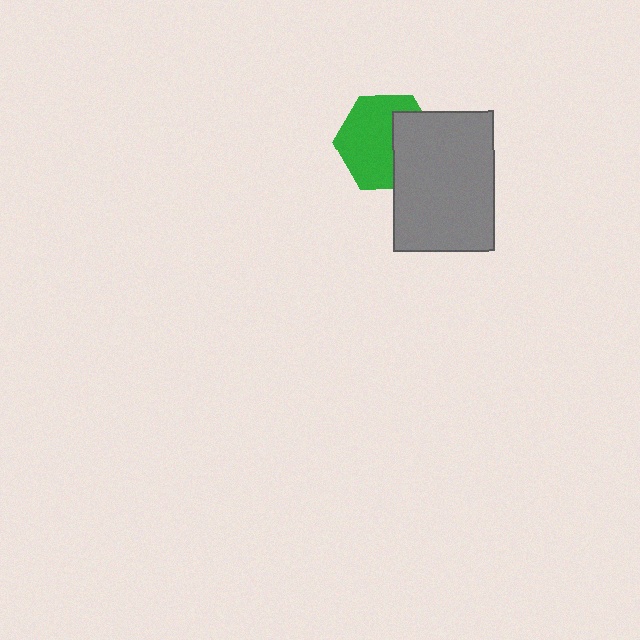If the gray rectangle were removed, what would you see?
You would see the complete green hexagon.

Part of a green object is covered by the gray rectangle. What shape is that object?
It is a hexagon.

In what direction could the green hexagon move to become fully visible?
The green hexagon could move left. That would shift it out from behind the gray rectangle entirely.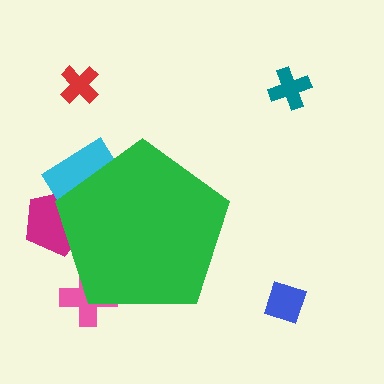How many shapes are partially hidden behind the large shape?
3 shapes are partially hidden.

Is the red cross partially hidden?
No, the red cross is fully visible.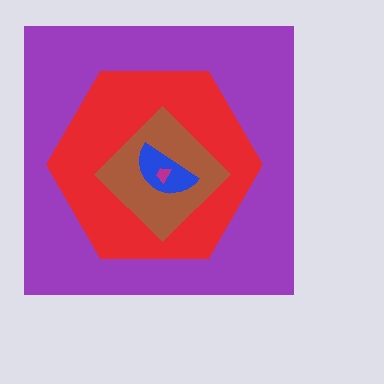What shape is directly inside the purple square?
The red hexagon.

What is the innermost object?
The magenta trapezoid.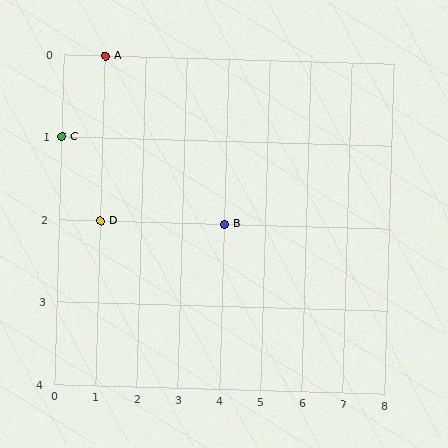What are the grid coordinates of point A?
Point A is at grid coordinates (1, 0).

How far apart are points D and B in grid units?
Points D and B are 3 columns apart.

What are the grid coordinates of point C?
Point C is at grid coordinates (0, 1).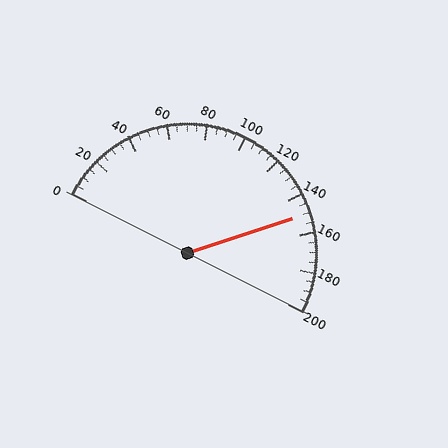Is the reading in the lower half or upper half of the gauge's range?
The reading is in the upper half of the range (0 to 200).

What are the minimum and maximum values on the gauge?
The gauge ranges from 0 to 200.